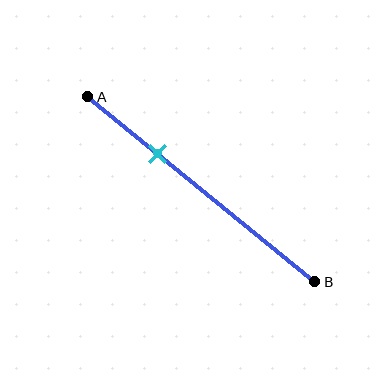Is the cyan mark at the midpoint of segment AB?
No, the mark is at about 30% from A, not at the 50% midpoint.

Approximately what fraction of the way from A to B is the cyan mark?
The cyan mark is approximately 30% of the way from A to B.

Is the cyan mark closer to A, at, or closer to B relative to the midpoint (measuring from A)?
The cyan mark is closer to point A than the midpoint of segment AB.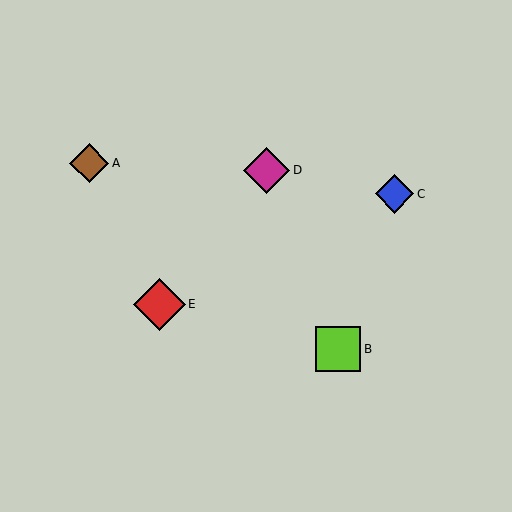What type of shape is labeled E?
Shape E is a red diamond.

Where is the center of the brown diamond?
The center of the brown diamond is at (89, 163).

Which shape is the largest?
The red diamond (labeled E) is the largest.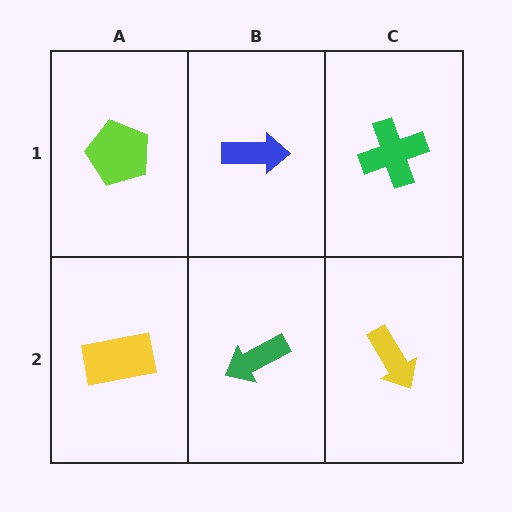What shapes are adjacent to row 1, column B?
A green arrow (row 2, column B), a lime pentagon (row 1, column A), a green cross (row 1, column C).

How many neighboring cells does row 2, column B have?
3.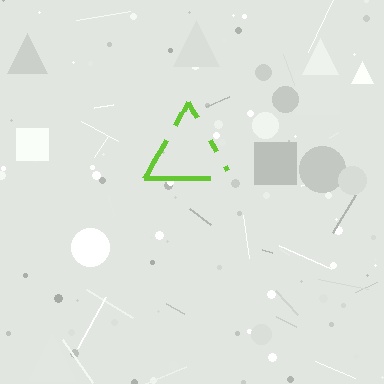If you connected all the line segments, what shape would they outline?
They would outline a triangle.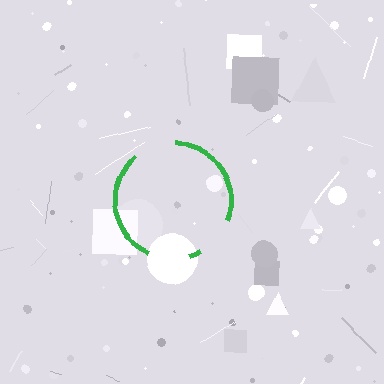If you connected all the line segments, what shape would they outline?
They would outline a circle.